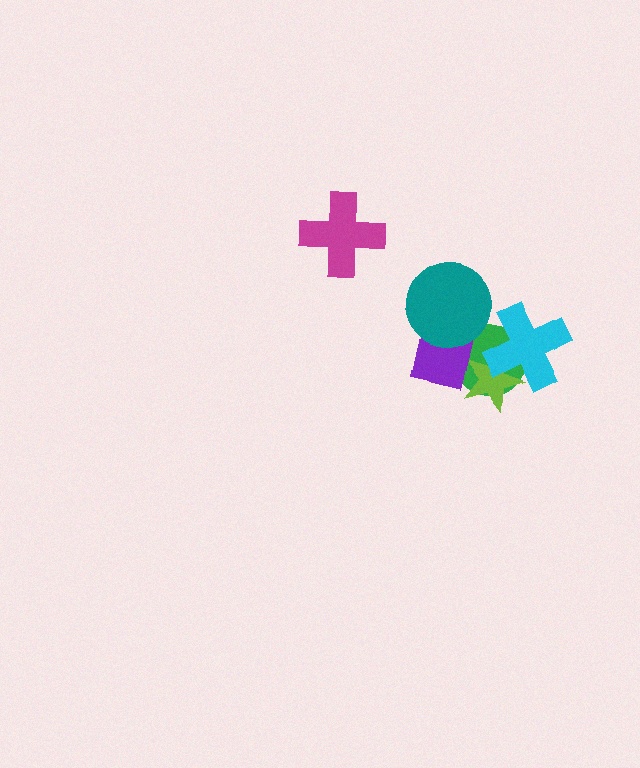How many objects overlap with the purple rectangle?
3 objects overlap with the purple rectangle.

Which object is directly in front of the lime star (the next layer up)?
The purple rectangle is directly in front of the lime star.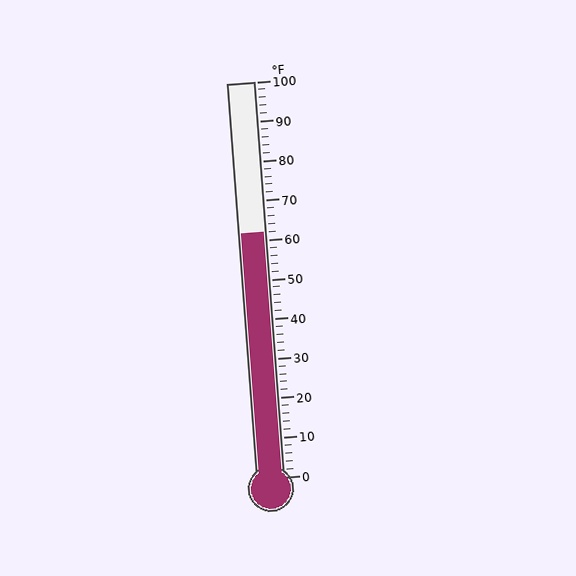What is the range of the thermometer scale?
The thermometer scale ranges from 0°F to 100°F.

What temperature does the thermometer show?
The thermometer shows approximately 62°F.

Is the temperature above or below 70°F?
The temperature is below 70°F.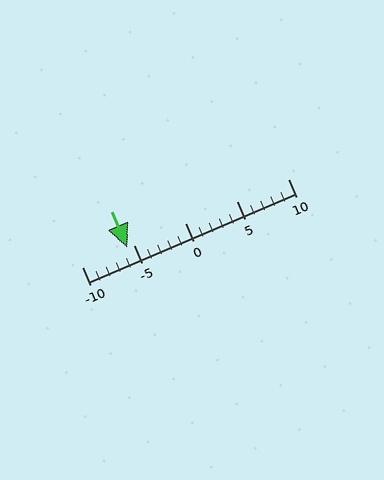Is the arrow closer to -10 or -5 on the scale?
The arrow is closer to -5.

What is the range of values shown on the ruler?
The ruler shows values from -10 to 10.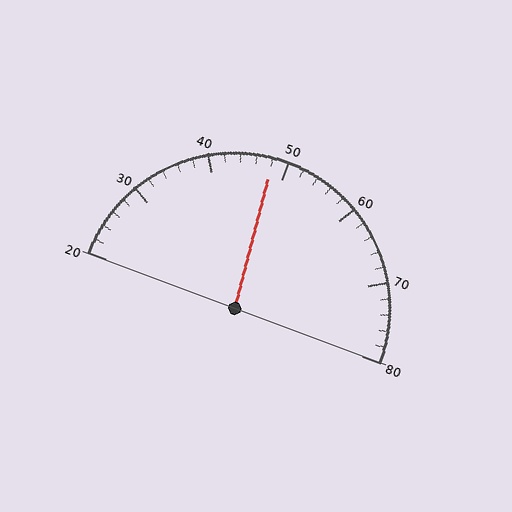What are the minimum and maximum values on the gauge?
The gauge ranges from 20 to 80.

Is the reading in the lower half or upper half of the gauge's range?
The reading is in the lower half of the range (20 to 80).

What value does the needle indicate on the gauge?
The needle indicates approximately 48.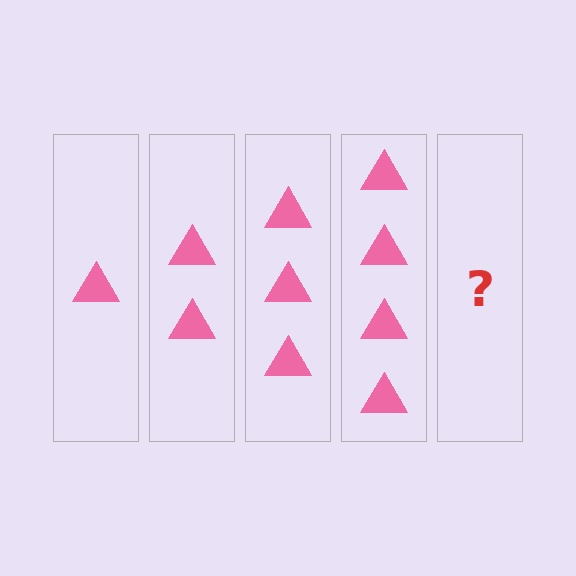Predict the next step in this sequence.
The next step is 5 triangles.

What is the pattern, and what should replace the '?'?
The pattern is that each step adds one more triangle. The '?' should be 5 triangles.